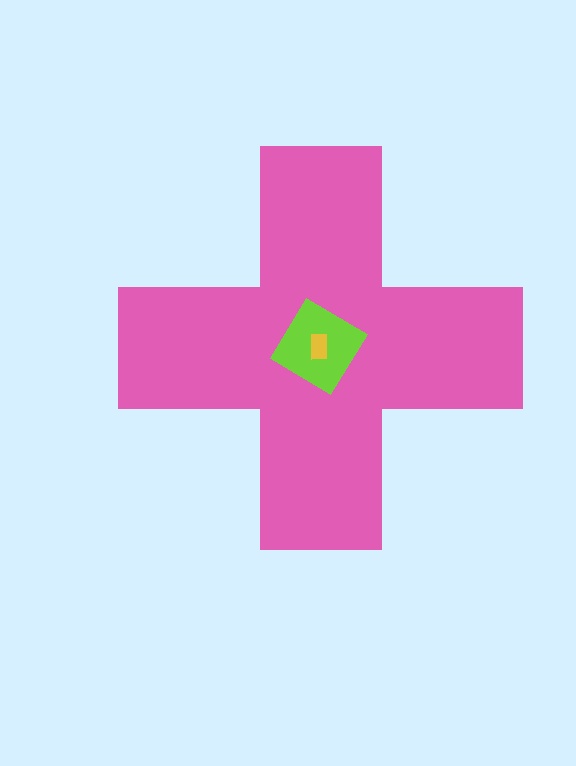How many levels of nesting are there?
3.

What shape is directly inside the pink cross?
The lime diamond.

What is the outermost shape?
The pink cross.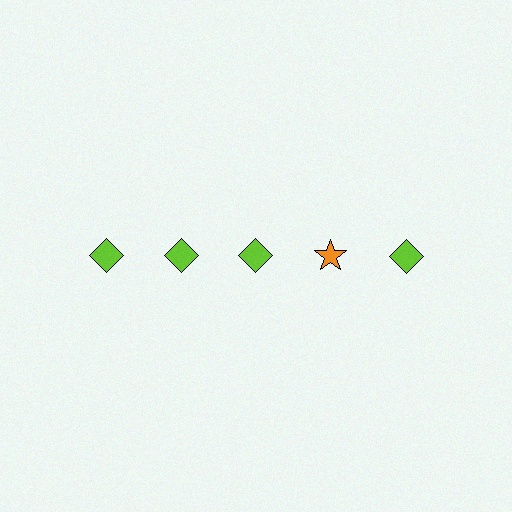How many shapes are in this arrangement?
There are 5 shapes arranged in a grid pattern.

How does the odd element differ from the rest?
It differs in both color (orange instead of lime) and shape (star instead of diamond).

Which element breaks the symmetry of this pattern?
The orange star in the top row, second from right column breaks the symmetry. All other shapes are lime diamonds.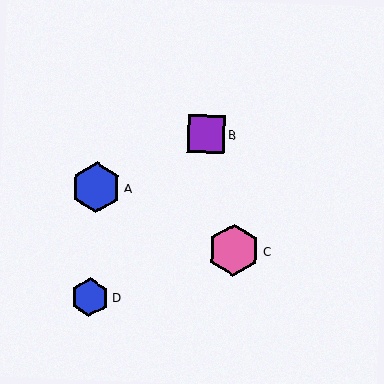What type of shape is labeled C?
Shape C is a pink hexagon.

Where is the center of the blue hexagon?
The center of the blue hexagon is at (96, 187).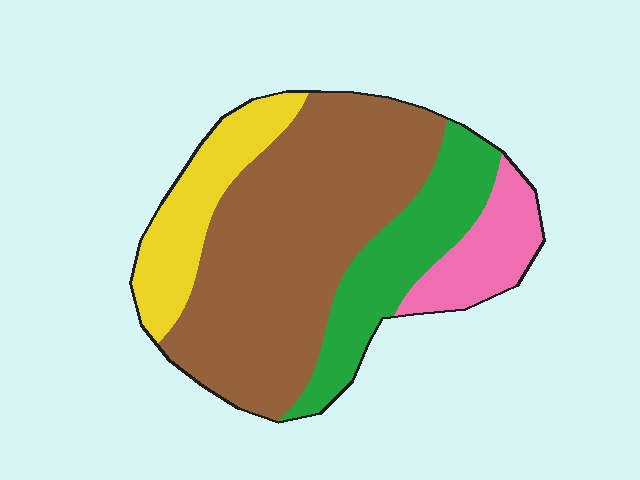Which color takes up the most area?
Brown, at roughly 55%.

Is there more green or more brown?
Brown.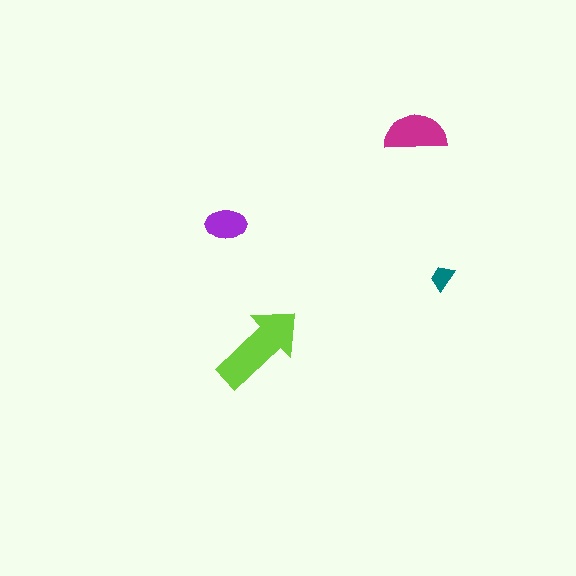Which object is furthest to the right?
The teal trapezoid is rightmost.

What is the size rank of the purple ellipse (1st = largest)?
3rd.